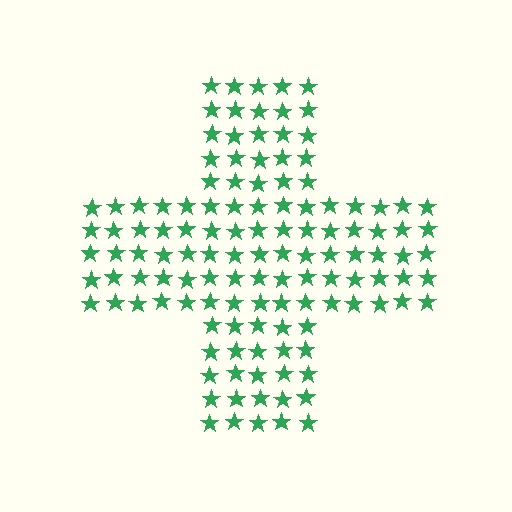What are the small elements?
The small elements are stars.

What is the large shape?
The large shape is a cross.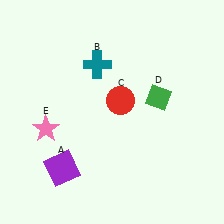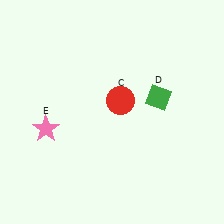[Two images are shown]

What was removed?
The teal cross (B), the purple square (A) were removed in Image 2.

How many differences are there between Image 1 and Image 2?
There are 2 differences between the two images.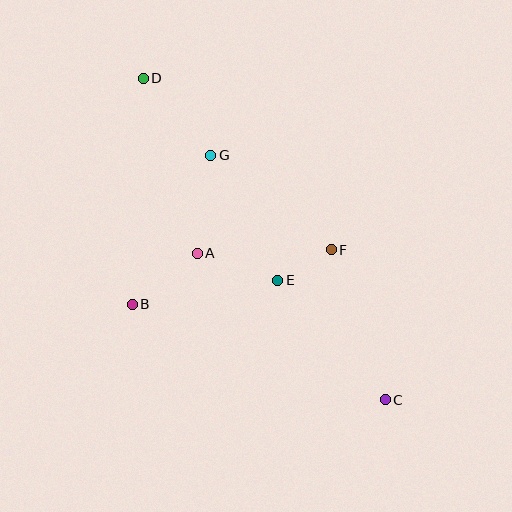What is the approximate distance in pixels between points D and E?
The distance between D and E is approximately 242 pixels.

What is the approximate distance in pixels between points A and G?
The distance between A and G is approximately 99 pixels.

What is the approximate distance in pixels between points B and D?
The distance between B and D is approximately 226 pixels.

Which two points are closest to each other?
Points E and F are closest to each other.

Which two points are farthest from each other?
Points C and D are farthest from each other.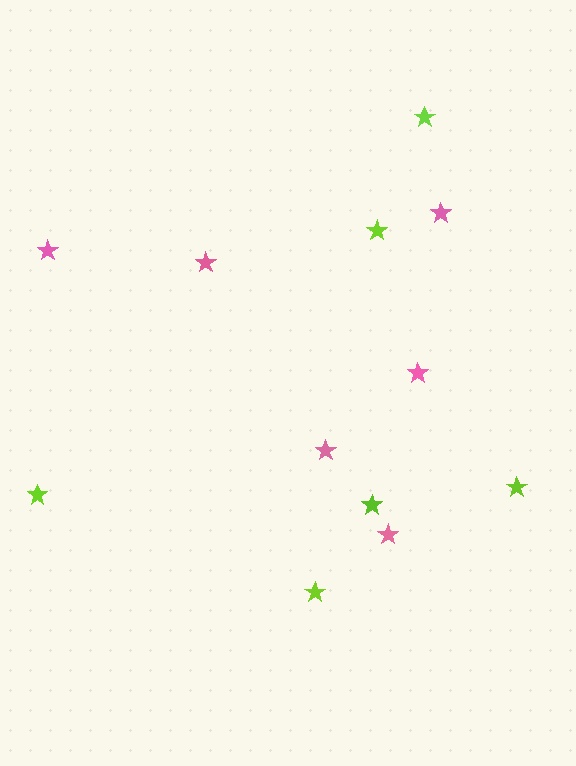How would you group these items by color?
There are 2 groups: one group of pink stars (6) and one group of lime stars (6).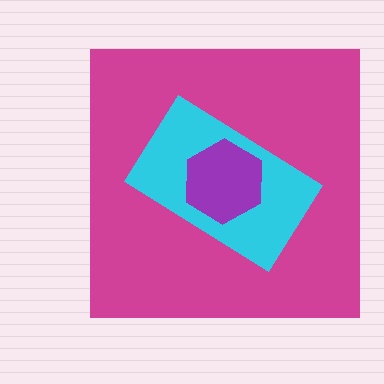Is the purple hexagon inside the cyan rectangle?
Yes.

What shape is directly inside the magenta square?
The cyan rectangle.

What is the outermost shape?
The magenta square.